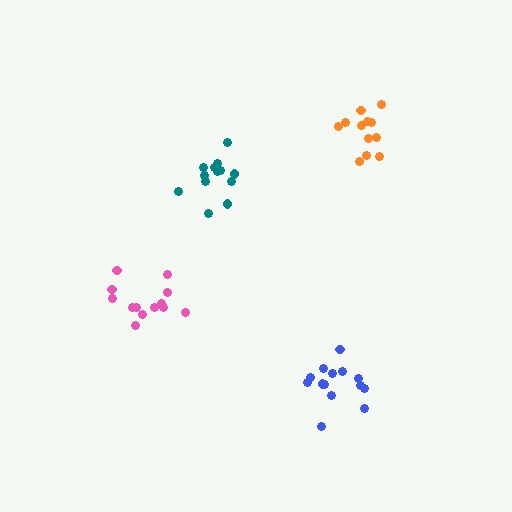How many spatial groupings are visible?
There are 4 spatial groupings.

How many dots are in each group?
Group 1: 13 dots, Group 2: 14 dots, Group 3: 12 dots, Group 4: 13 dots (52 total).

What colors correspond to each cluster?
The clusters are colored: teal, blue, orange, pink.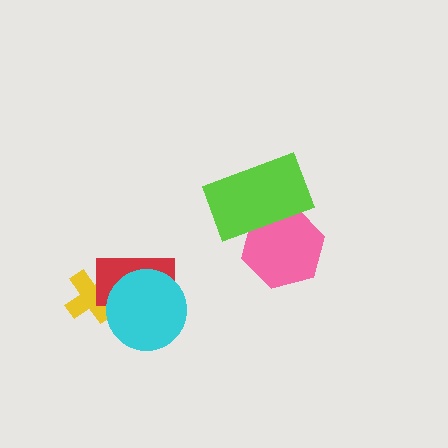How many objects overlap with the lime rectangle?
1 object overlaps with the lime rectangle.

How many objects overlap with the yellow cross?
2 objects overlap with the yellow cross.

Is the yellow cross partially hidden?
Yes, it is partially covered by another shape.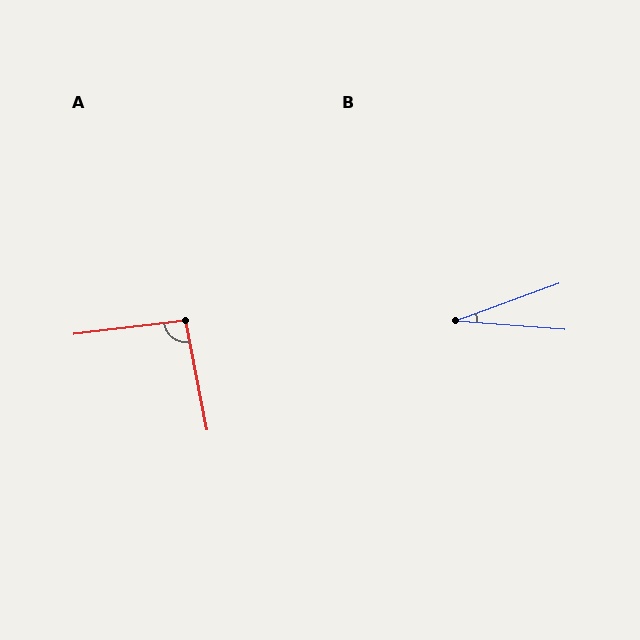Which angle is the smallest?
B, at approximately 25 degrees.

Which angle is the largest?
A, at approximately 94 degrees.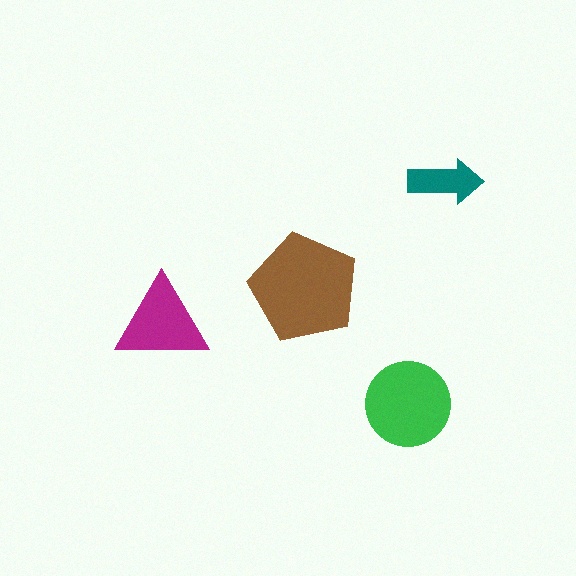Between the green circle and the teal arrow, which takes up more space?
The green circle.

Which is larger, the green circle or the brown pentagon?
The brown pentagon.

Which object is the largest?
The brown pentagon.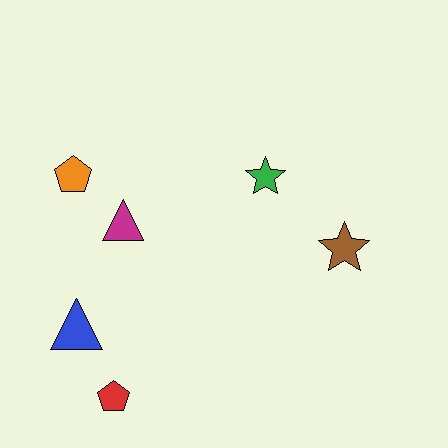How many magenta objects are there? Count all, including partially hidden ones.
There is 1 magenta object.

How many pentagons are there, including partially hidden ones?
There are 2 pentagons.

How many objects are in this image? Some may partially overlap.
There are 6 objects.